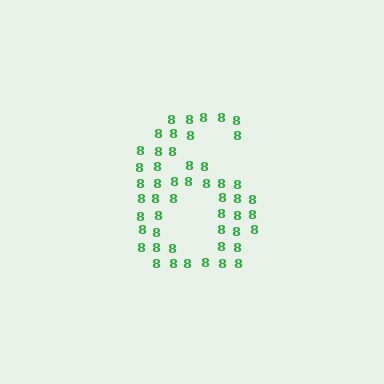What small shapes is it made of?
It is made of small digit 8's.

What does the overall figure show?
The overall figure shows the digit 6.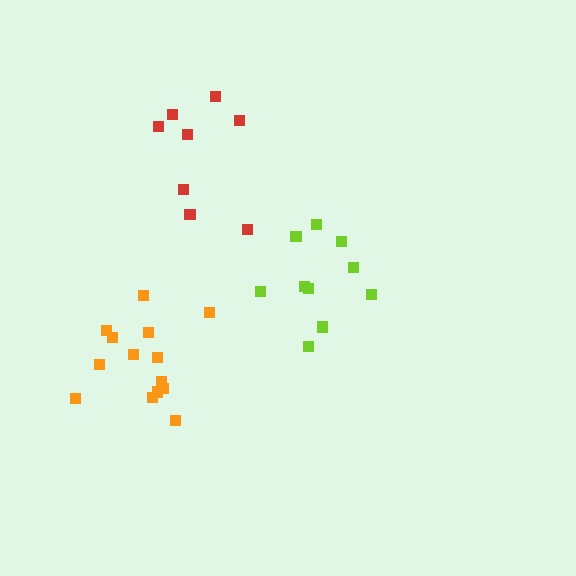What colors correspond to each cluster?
The clusters are colored: orange, lime, red.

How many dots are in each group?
Group 1: 14 dots, Group 2: 10 dots, Group 3: 8 dots (32 total).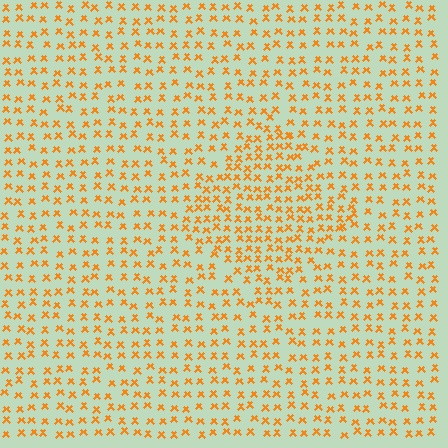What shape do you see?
I see a diamond.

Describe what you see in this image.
The image contains small orange elements arranged at two different densities. A diamond-shaped region is visible where the elements are more densely packed than the surrounding area.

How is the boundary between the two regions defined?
The boundary is defined by a change in element density (approximately 1.6x ratio). All elements are the same color, size, and shape.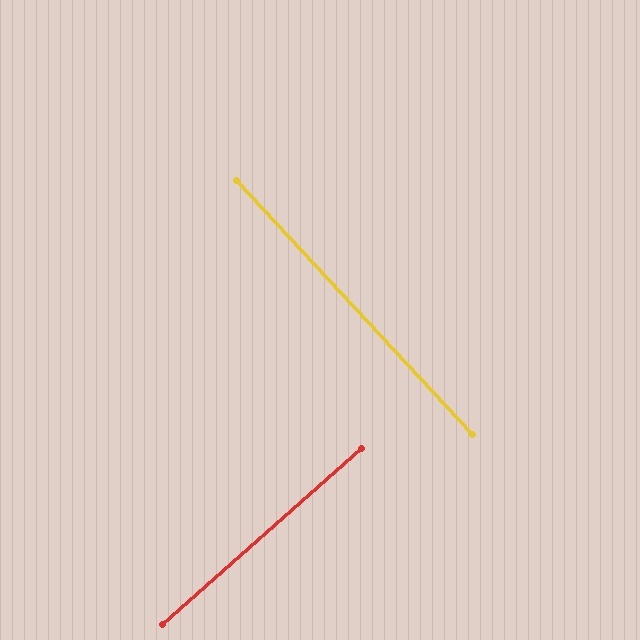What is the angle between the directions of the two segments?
Approximately 89 degrees.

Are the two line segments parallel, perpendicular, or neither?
Perpendicular — they meet at approximately 89°.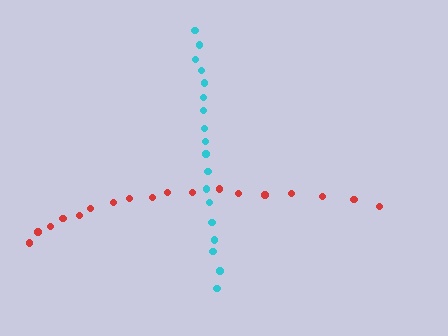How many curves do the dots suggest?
There are 2 distinct paths.